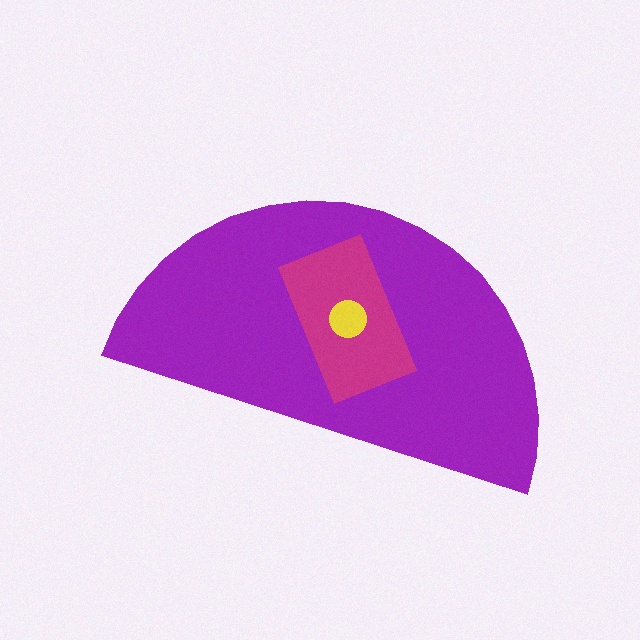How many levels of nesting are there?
3.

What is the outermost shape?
The purple semicircle.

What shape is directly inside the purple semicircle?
The magenta rectangle.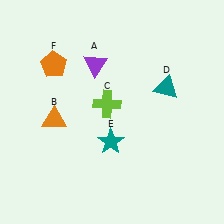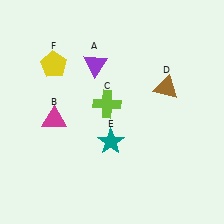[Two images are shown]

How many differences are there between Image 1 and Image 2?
There are 3 differences between the two images.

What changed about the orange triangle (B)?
In Image 1, B is orange. In Image 2, it changed to magenta.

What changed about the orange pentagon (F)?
In Image 1, F is orange. In Image 2, it changed to yellow.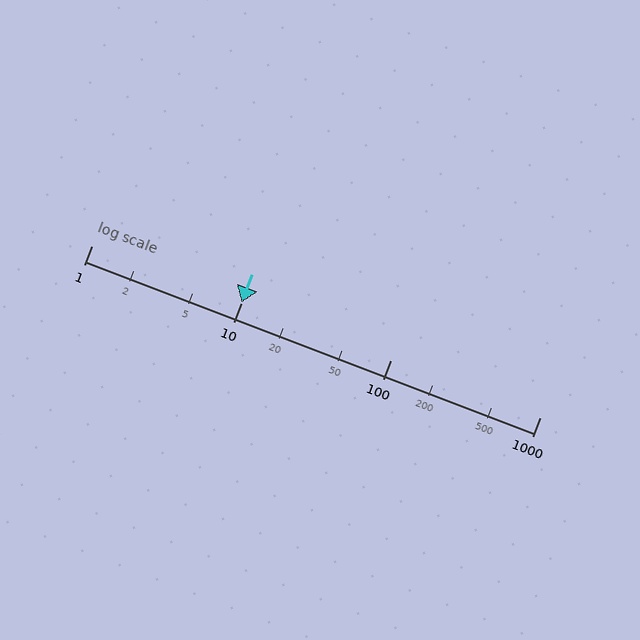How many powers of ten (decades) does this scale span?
The scale spans 3 decades, from 1 to 1000.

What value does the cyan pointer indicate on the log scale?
The pointer indicates approximately 10.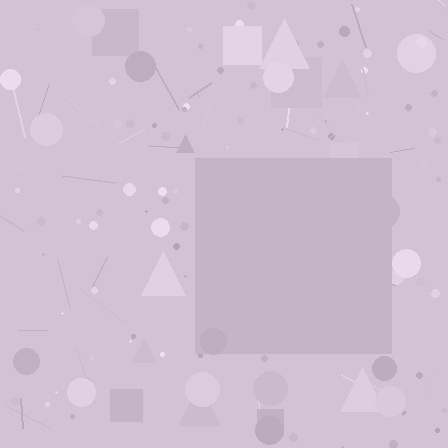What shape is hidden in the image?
A square is hidden in the image.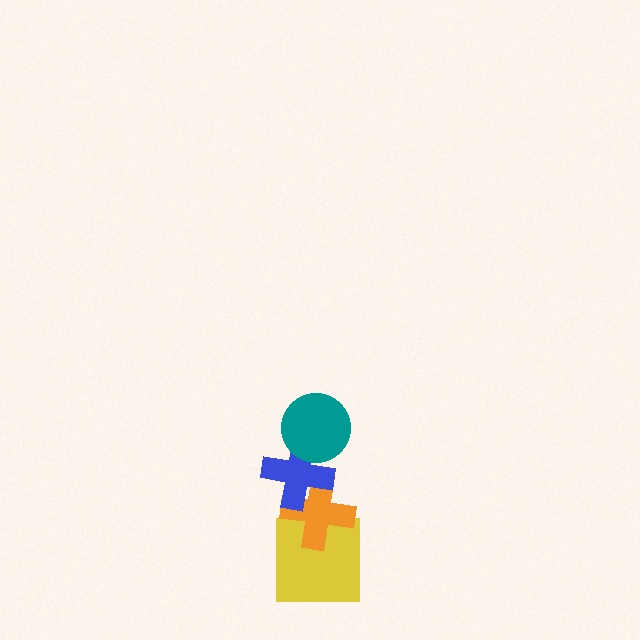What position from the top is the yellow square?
The yellow square is 4th from the top.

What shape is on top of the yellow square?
The orange cross is on top of the yellow square.